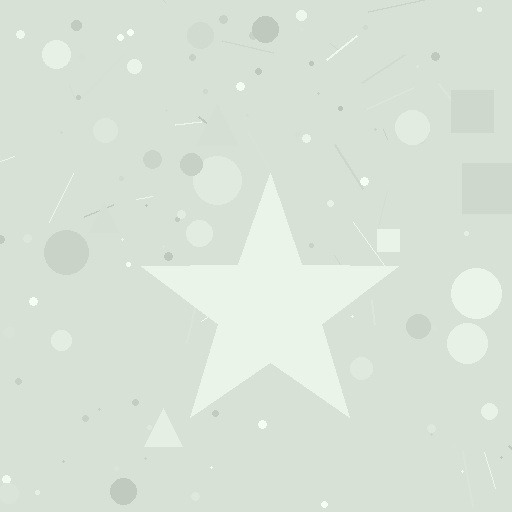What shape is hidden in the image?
A star is hidden in the image.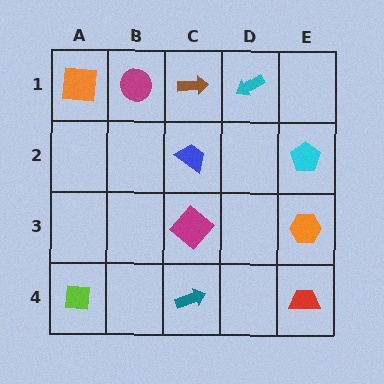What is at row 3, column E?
An orange hexagon.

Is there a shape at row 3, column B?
No, that cell is empty.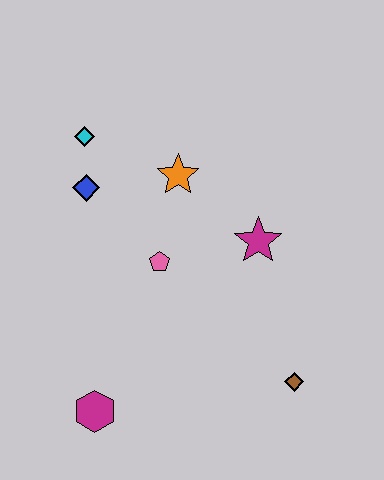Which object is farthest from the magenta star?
The magenta hexagon is farthest from the magenta star.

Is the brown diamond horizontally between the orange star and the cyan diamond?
No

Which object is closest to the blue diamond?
The cyan diamond is closest to the blue diamond.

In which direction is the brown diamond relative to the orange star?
The brown diamond is below the orange star.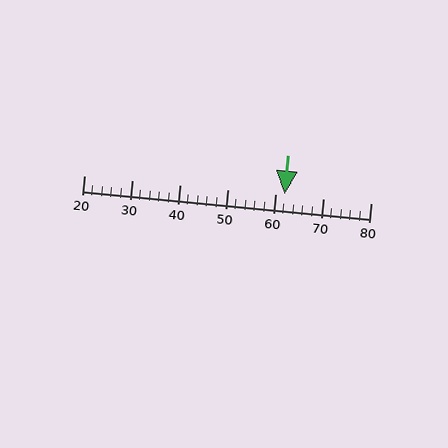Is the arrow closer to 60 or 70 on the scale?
The arrow is closer to 60.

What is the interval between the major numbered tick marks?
The major tick marks are spaced 10 units apart.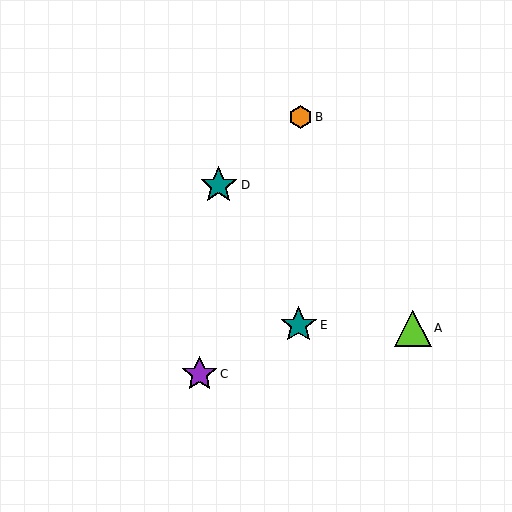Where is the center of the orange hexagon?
The center of the orange hexagon is at (301, 117).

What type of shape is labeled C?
Shape C is a purple star.